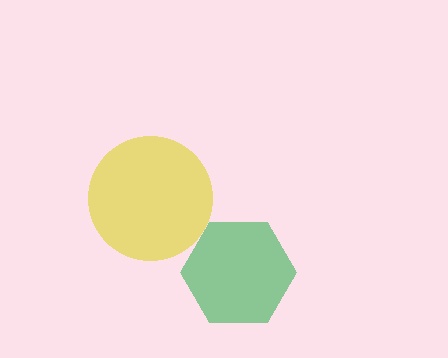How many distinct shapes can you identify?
There are 2 distinct shapes: a yellow circle, a green hexagon.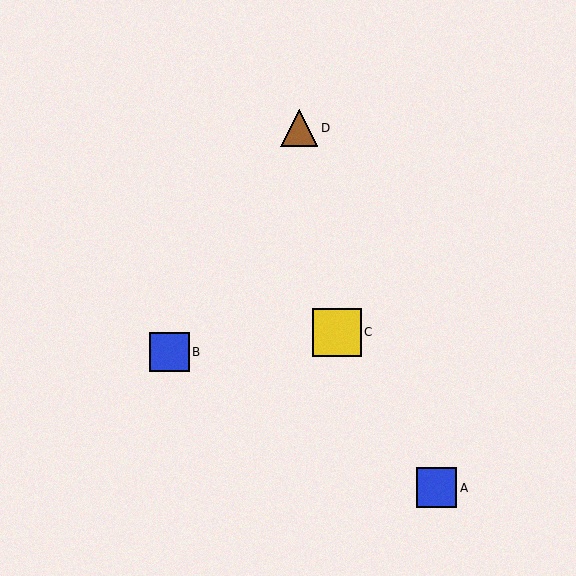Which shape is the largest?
The yellow square (labeled C) is the largest.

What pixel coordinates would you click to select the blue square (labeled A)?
Click at (436, 488) to select the blue square A.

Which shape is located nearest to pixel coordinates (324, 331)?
The yellow square (labeled C) at (337, 332) is nearest to that location.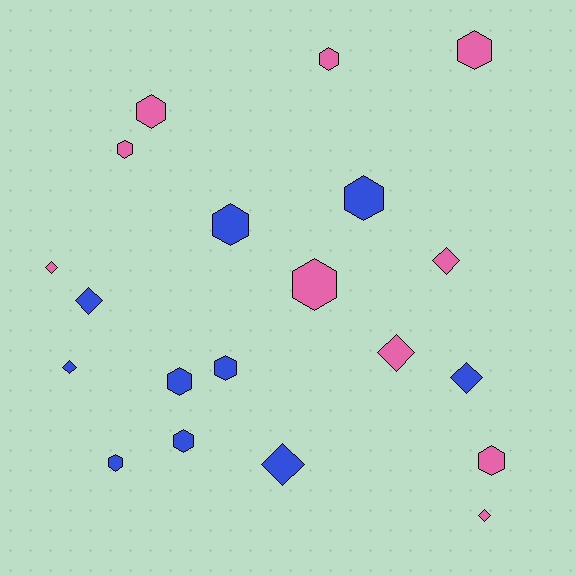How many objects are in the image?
There are 20 objects.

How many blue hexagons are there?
There are 6 blue hexagons.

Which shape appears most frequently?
Hexagon, with 12 objects.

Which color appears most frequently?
Blue, with 10 objects.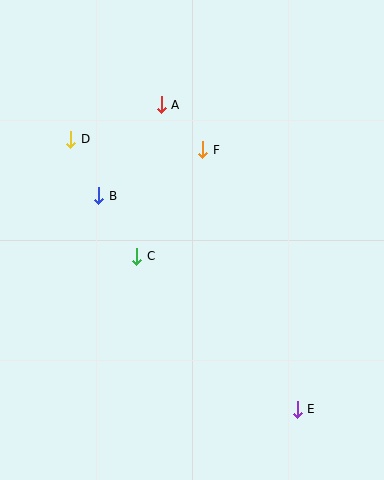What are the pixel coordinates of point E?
Point E is at (297, 409).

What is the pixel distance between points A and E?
The distance between A and E is 334 pixels.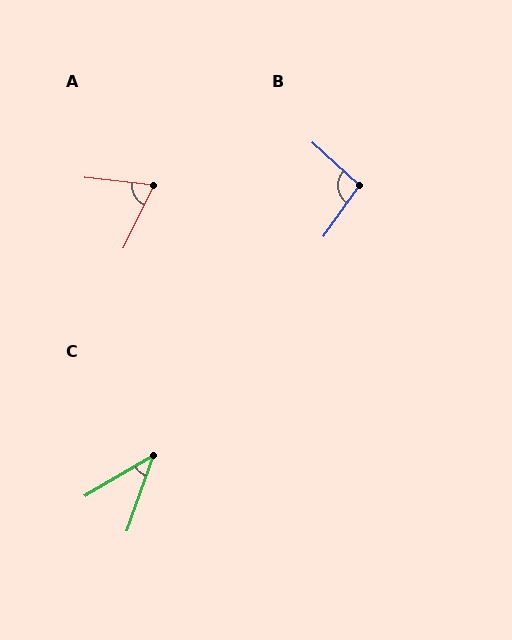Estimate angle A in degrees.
Approximately 70 degrees.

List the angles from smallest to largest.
C (40°), A (70°), B (97°).